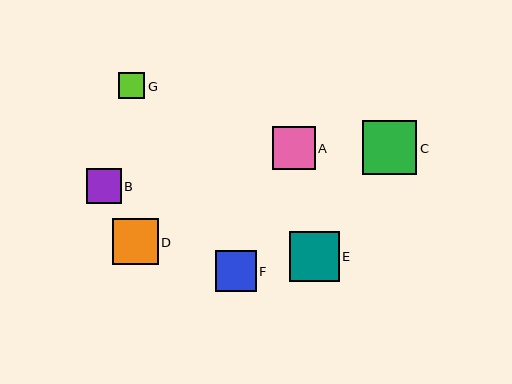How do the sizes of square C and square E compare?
Square C and square E are approximately the same size.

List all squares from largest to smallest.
From largest to smallest: C, E, D, A, F, B, G.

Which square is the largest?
Square C is the largest with a size of approximately 54 pixels.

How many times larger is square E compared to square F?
Square E is approximately 1.2 times the size of square F.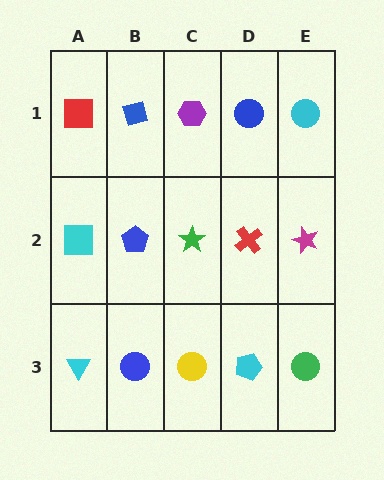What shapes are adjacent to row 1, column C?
A green star (row 2, column C), a blue square (row 1, column B), a blue circle (row 1, column D).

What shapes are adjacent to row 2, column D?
A blue circle (row 1, column D), a cyan pentagon (row 3, column D), a green star (row 2, column C), a magenta star (row 2, column E).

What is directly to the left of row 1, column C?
A blue square.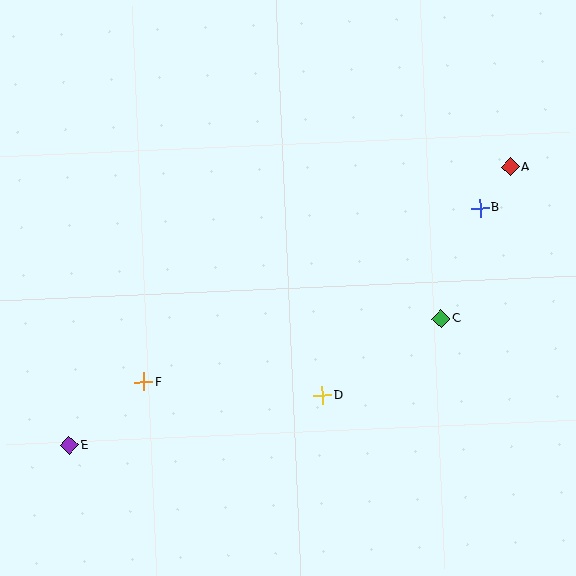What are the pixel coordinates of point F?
Point F is at (144, 382).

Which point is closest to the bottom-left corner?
Point E is closest to the bottom-left corner.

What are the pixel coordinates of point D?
Point D is at (322, 395).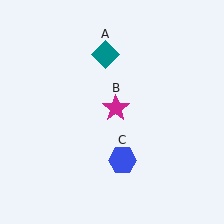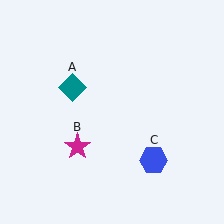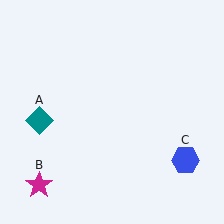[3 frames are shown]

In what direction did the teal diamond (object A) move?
The teal diamond (object A) moved down and to the left.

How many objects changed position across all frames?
3 objects changed position: teal diamond (object A), magenta star (object B), blue hexagon (object C).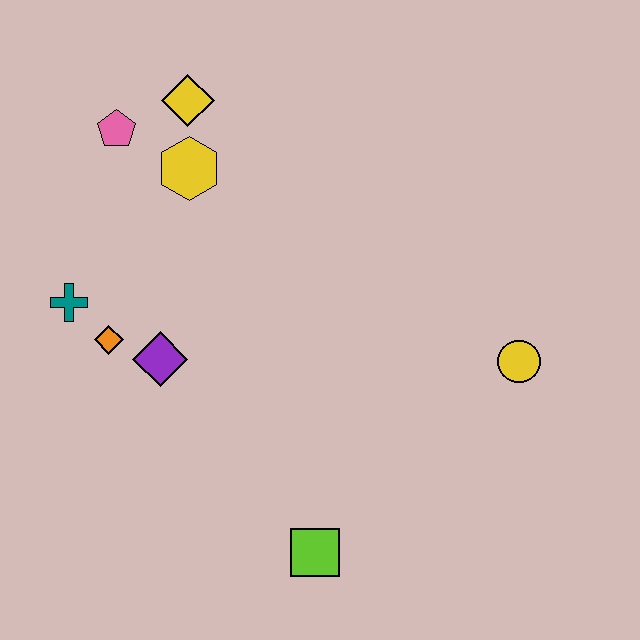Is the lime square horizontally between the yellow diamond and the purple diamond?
No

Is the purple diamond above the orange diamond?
No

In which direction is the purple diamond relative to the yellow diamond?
The purple diamond is below the yellow diamond.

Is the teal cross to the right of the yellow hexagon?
No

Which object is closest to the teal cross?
The orange diamond is closest to the teal cross.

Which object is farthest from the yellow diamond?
The lime square is farthest from the yellow diamond.